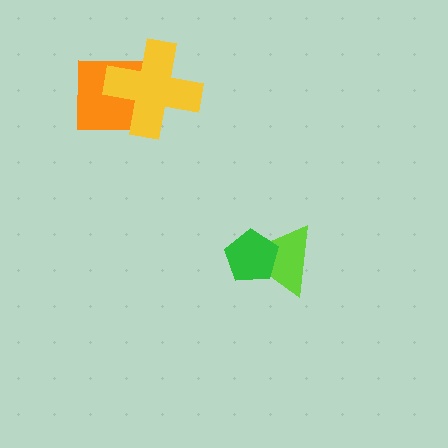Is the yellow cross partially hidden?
No, no other shape covers it.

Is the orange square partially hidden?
Yes, it is partially covered by another shape.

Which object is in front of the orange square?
The yellow cross is in front of the orange square.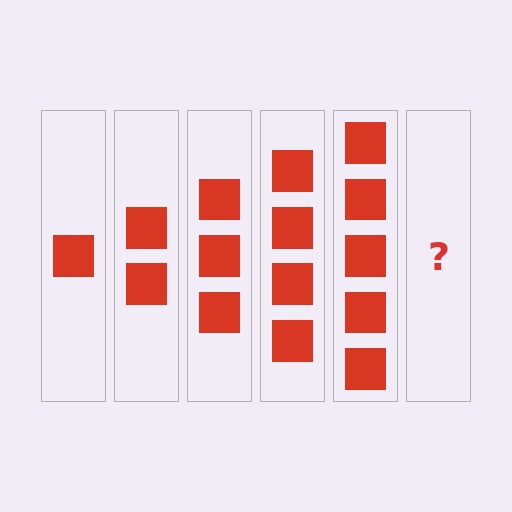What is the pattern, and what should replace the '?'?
The pattern is that each step adds one more square. The '?' should be 6 squares.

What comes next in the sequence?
The next element should be 6 squares.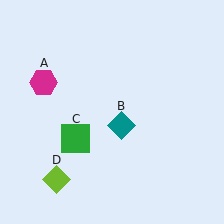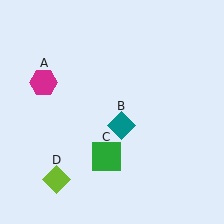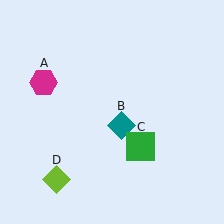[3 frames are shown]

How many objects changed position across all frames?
1 object changed position: green square (object C).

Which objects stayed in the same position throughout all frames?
Magenta hexagon (object A) and teal diamond (object B) and lime diamond (object D) remained stationary.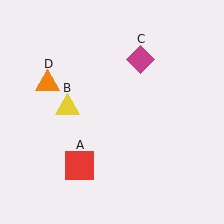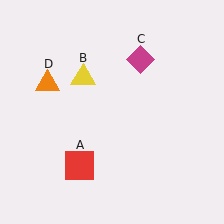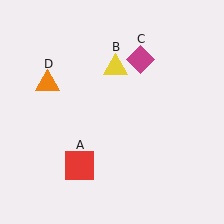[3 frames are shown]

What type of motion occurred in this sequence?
The yellow triangle (object B) rotated clockwise around the center of the scene.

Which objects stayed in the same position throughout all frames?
Red square (object A) and magenta diamond (object C) and orange triangle (object D) remained stationary.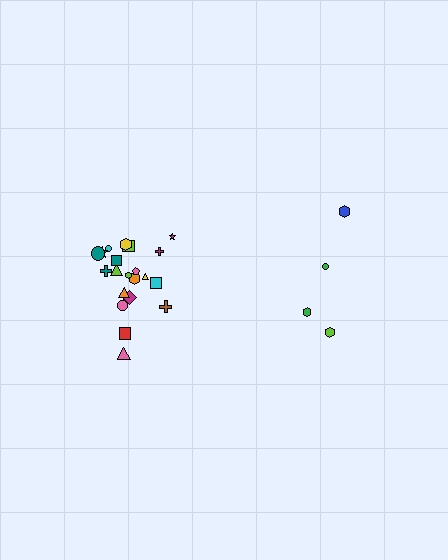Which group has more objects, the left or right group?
The left group.